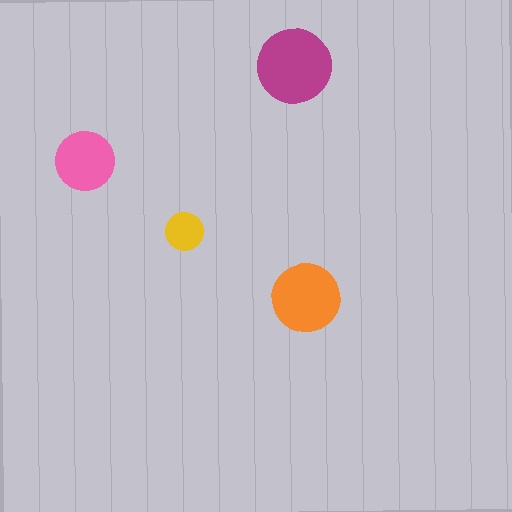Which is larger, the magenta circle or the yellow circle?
The magenta one.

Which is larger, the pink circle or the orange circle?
The orange one.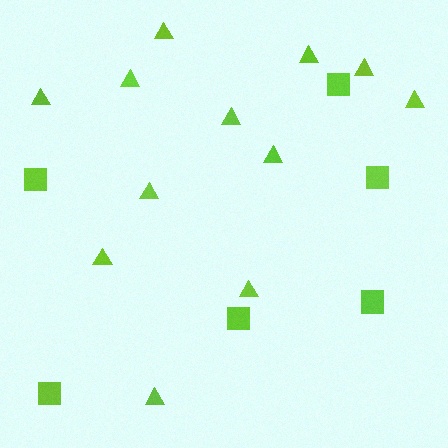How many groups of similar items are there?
There are 2 groups: one group of squares (6) and one group of triangles (12).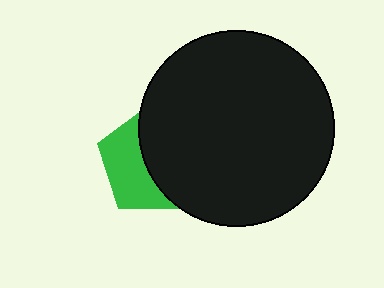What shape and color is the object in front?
The object in front is a black circle.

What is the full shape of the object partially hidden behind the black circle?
The partially hidden object is a green pentagon.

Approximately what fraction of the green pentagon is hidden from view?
Roughly 56% of the green pentagon is hidden behind the black circle.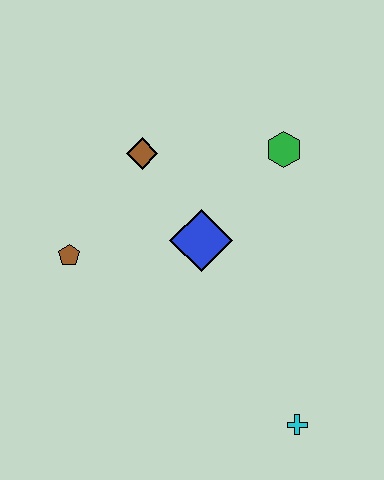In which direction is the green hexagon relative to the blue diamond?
The green hexagon is above the blue diamond.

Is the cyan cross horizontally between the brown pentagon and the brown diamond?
No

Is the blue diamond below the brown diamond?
Yes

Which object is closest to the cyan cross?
The blue diamond is closest to the cyan cross.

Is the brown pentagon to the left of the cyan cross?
Yes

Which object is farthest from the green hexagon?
The cyan cross is farthest from the green hexagon.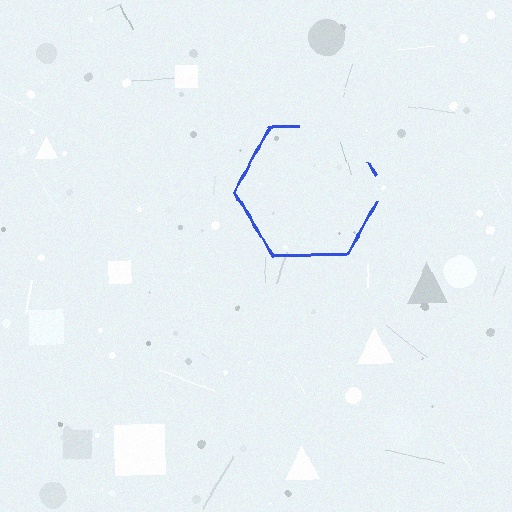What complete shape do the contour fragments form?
The contour fragments form a hexagon.